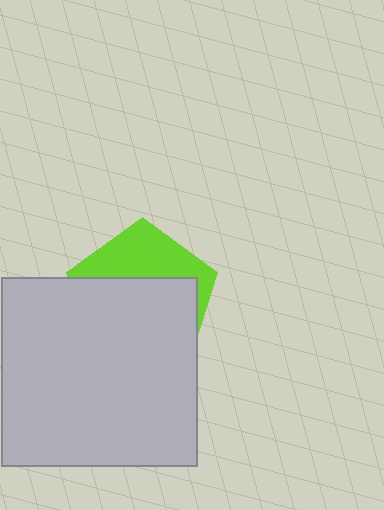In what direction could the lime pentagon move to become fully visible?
The lime pentagon could move up. That would shift it out from behind the light gray rectangle entirely.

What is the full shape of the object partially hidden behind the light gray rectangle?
The partially hidden object is a lime pentagon.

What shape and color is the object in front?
The object in front is a light gray rectangle.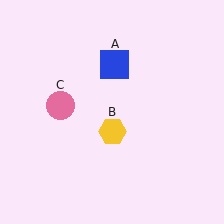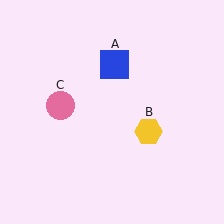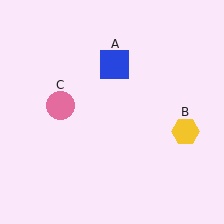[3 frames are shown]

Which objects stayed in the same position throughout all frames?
Blue square (object A) and pink circle (object C) remained stationary.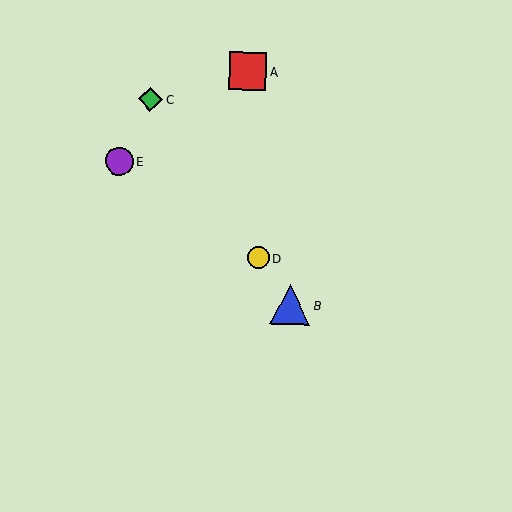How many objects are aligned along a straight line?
3 objects (B, C, D) are aligned along a straight line.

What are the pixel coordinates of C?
Object C is at (151, 99).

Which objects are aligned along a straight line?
Objects B, C, D are aligned along a straight line.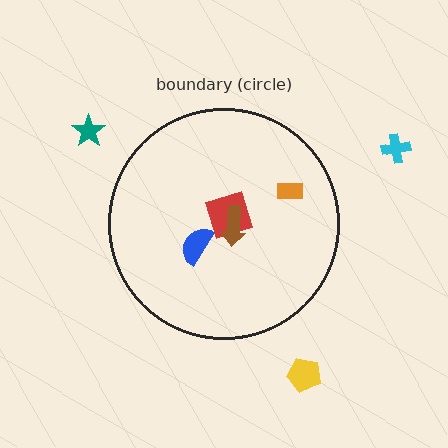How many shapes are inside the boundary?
4 inside, 3 outside.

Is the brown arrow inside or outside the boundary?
Inside.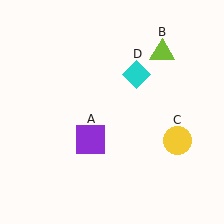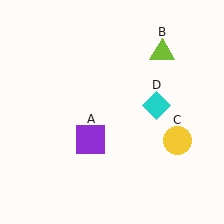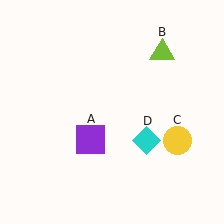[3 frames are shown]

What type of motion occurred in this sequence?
The cyan diamond (object D) rotated clockwise around the center of the scene.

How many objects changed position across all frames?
1 object changed position: cyan diamond (object D).